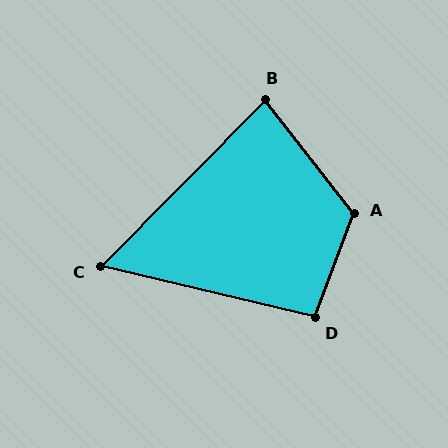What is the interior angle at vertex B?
Approximately 83 degrees (acute).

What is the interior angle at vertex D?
Approximately 97 degrees (obtuse).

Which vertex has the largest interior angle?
A, at approximately 121 degrees.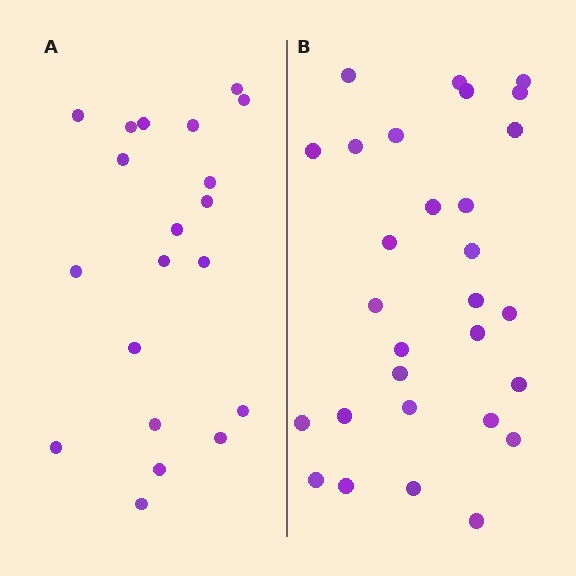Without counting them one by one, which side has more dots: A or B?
Region B (the right region) has more dots.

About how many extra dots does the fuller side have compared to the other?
Region B has roughly 8 or so more dots than region A.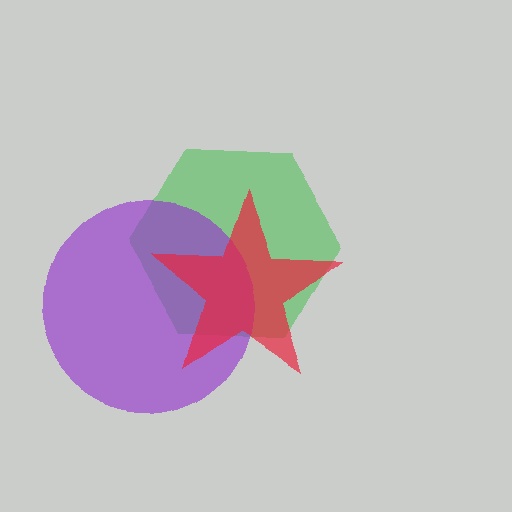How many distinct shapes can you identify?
There are 3 distinct shapes: a green hexagon, a purple circle, a red star.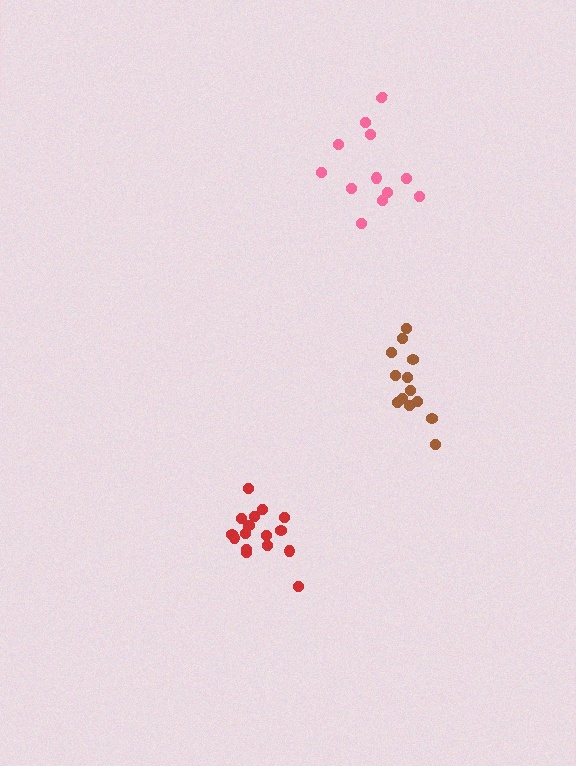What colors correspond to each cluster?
The clusters are colored: red, brown, pink.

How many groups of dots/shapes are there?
There are 3 groups.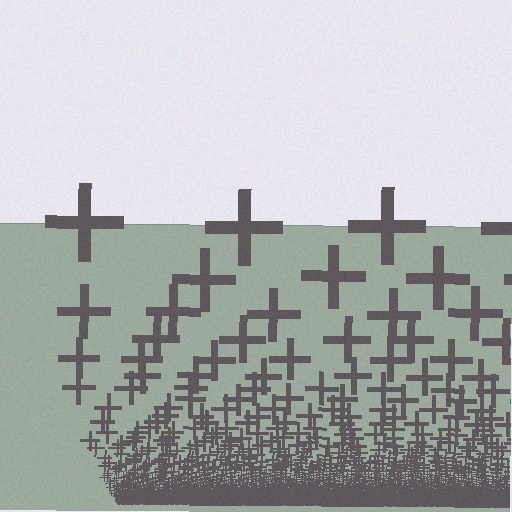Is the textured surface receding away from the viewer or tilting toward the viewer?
The surface appears to tilt toward the viewer. Texture elements get larger and sparser toward the top.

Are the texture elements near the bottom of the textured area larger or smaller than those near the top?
Smaller. The gradient is inverted — elements near the bottom are smaller and denser.